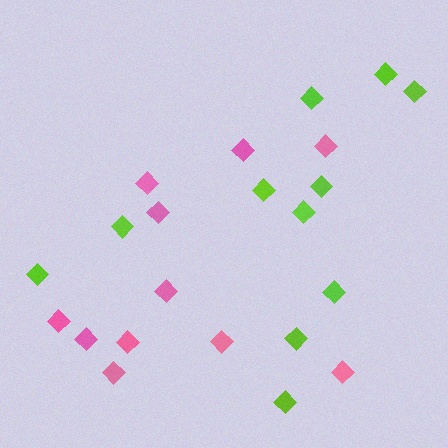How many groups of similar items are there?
There are 2 groups: one group of pink diamonds (11) and one group of lime diamonds (11).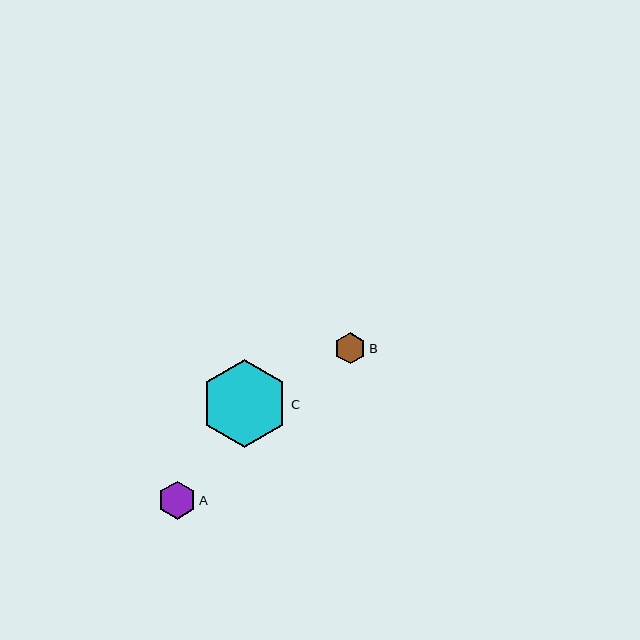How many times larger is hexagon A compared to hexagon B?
Hexagon A is approximately 1.2 times the size of hexagon B.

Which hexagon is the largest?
Hexagon C is the largest with a size of approximately 88 pixels.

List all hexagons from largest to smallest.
From largest to smallest: C, A, B.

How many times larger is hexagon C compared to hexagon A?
Hexagon C is approximately 2.3 times the size of hexagon A.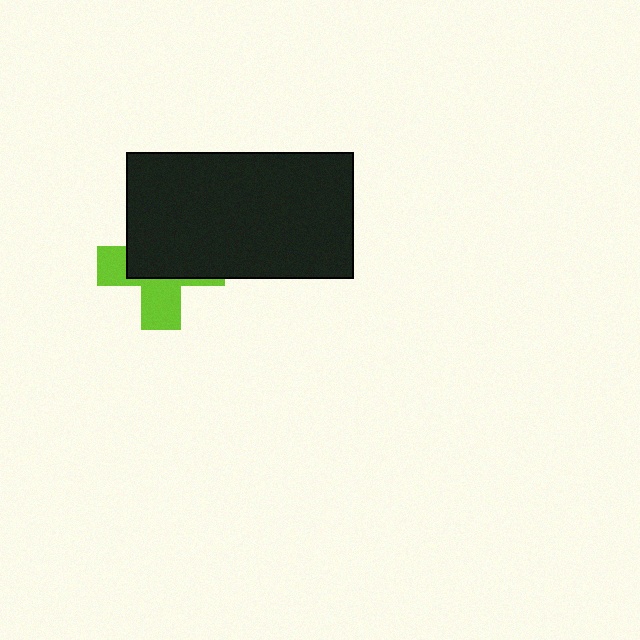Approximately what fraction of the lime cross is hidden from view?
Roughly 60% of the lime cross is hidden behind the black rectangle.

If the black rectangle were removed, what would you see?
You would see the complete lime cross.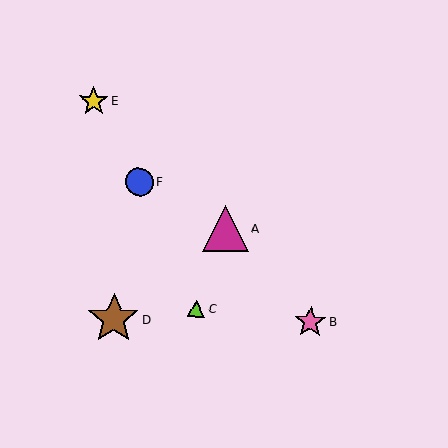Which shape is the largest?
The brown star (labeled D) is the largest.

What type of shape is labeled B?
Shape B is a pink star.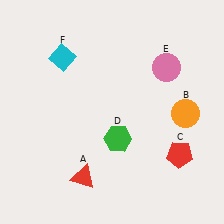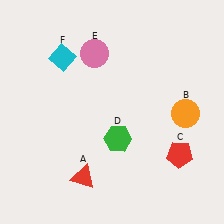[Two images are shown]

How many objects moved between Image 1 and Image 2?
1 object moved between the two images.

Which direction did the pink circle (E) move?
The pink circle (E) moved left.